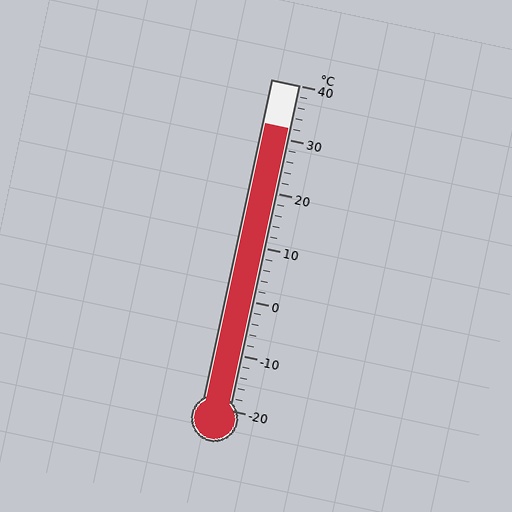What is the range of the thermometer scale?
The thermometer scale ranges from -20°C to 40°C.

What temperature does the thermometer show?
The thermometer shows approximately 32°C.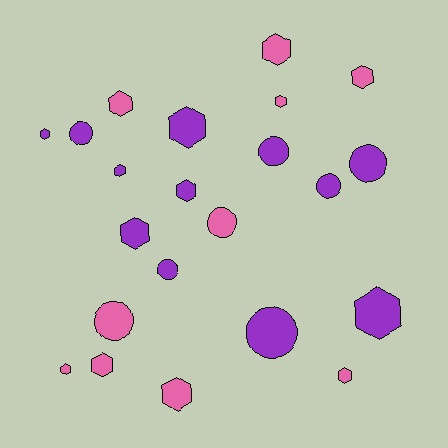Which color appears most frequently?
Purple, with 12 objects.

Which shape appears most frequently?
Hexagon, with 14 objects.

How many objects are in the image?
There are 22 objects.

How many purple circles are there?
There are 6 purple circles.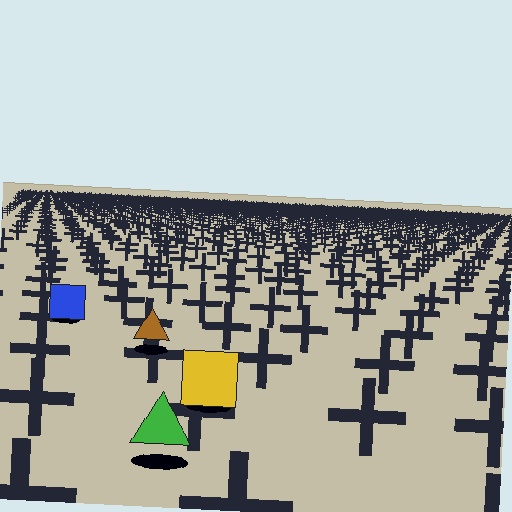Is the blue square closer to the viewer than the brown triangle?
No. The brown triangle is closer — you can tell from the texture gradient: the ground texture is coarser near it.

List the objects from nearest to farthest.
From nearest to farthest: the green triangle, the yellow square, the brown triangle, the blue square.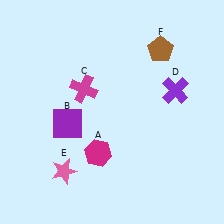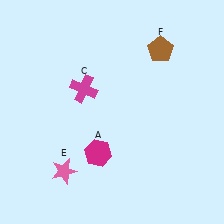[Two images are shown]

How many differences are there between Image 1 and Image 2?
There are 2 differences between the two images.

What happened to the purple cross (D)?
The purple cross (D) was removed in Image 2. It was in the top-right area of Image 1.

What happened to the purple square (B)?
The purple square (B) was removed in Image 2. It was in the bottom-left area of Image 1.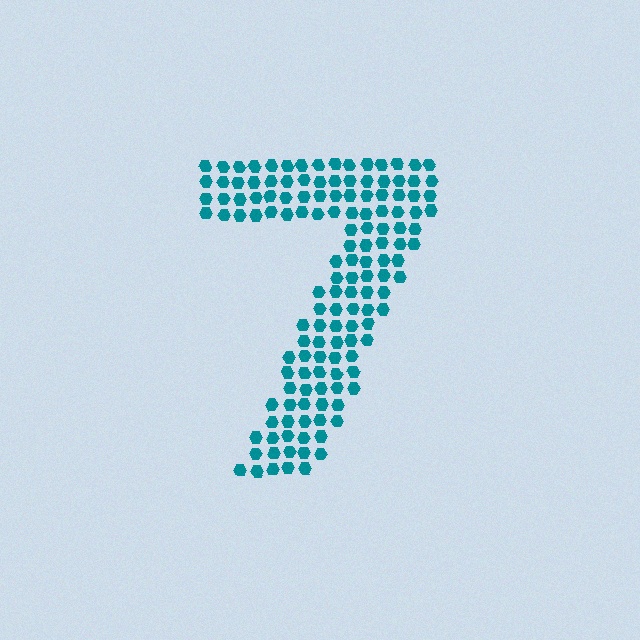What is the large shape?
The large shape is the digit 7.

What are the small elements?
The small elements are hexagons.